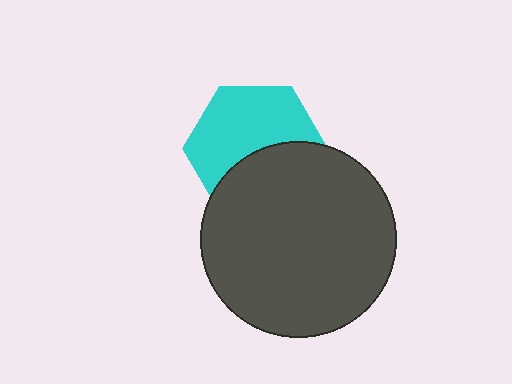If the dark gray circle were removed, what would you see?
You would see the complete cyan hexagon.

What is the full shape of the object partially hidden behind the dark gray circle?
The partially hidden object is a cyan hexagon.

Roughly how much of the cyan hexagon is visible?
About half of it is visible (roughly 59%).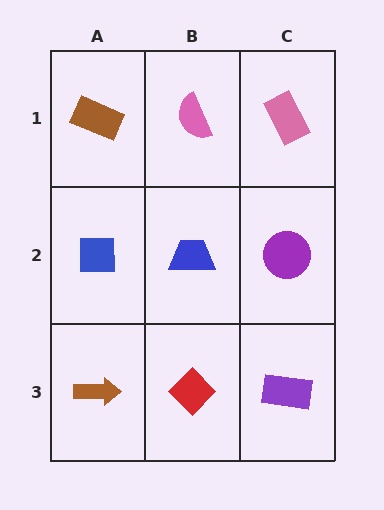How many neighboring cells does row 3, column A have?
2.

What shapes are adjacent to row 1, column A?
A blue square (row 2, column A), a pink semicircle (row 1, column B).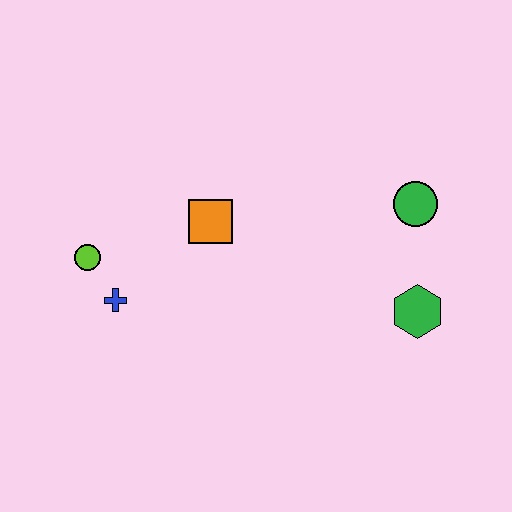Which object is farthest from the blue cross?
The green circle is farthest from the blue cross.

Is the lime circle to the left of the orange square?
Yes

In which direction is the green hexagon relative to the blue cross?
The green hexagon is to the right of the blue cross.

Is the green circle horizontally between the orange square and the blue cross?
No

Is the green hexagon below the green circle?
Yes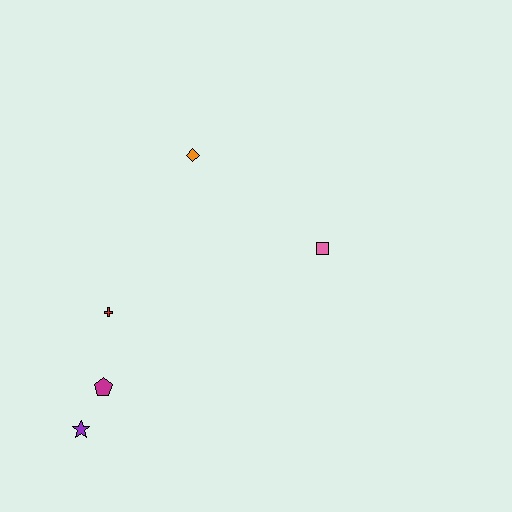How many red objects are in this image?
There is 1 red object.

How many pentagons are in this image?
There is 1 pentagon.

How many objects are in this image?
There are 5 objects.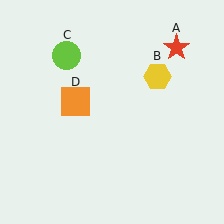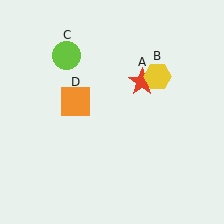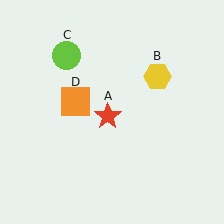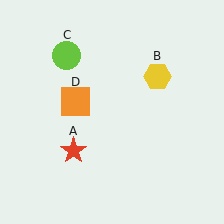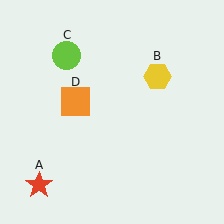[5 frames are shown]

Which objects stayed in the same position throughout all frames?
Yellow hexagon (object B) and lime circle (object C) and orange square (object D) remained stationary.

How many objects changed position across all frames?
1 object changed position: red star (object A).